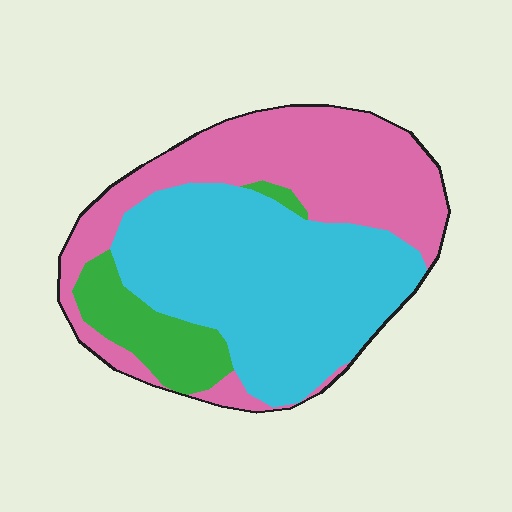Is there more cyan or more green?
Cyan.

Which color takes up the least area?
Green, at roughly 15%.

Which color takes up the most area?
Cyan, at roughly 50%.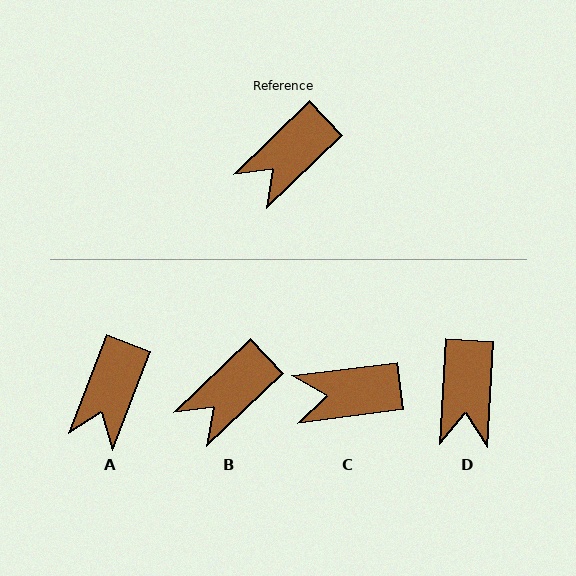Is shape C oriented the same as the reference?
No, it is off by about 37 degrees.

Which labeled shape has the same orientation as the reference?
B.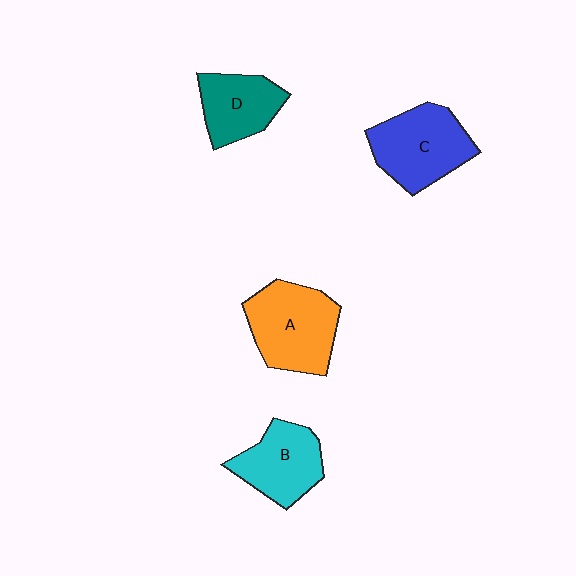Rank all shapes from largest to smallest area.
From largest to smallest: A (orange), C (blue), B (cyan), D (teal).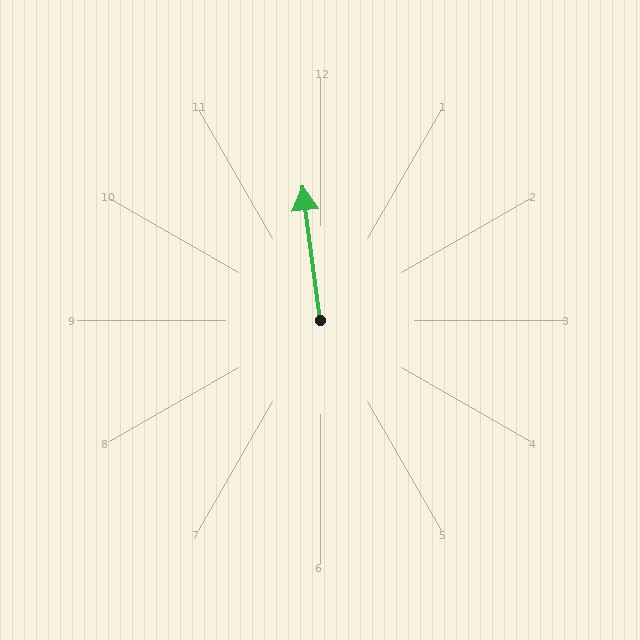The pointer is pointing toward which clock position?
Roughly 12 o'clock.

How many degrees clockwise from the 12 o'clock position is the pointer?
Approximately 352 degrees.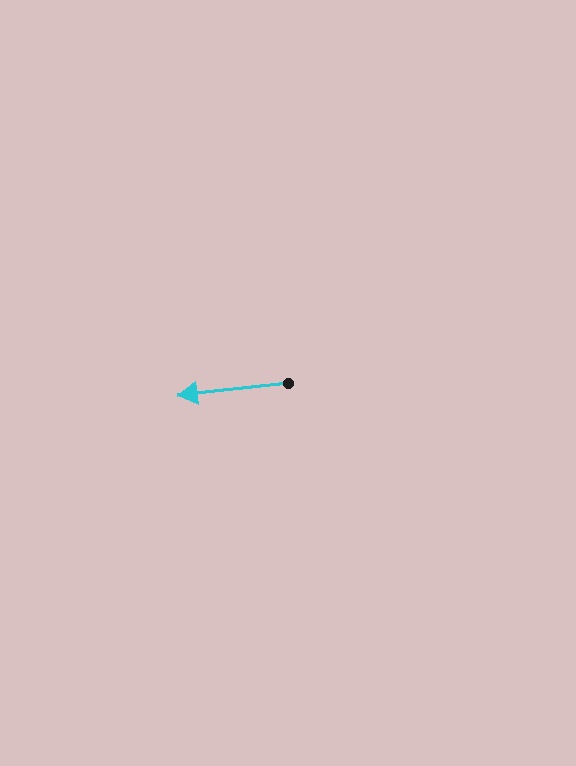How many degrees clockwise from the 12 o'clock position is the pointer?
Approximately 264 degrees.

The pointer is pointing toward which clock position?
Roughly 9 o'clock.